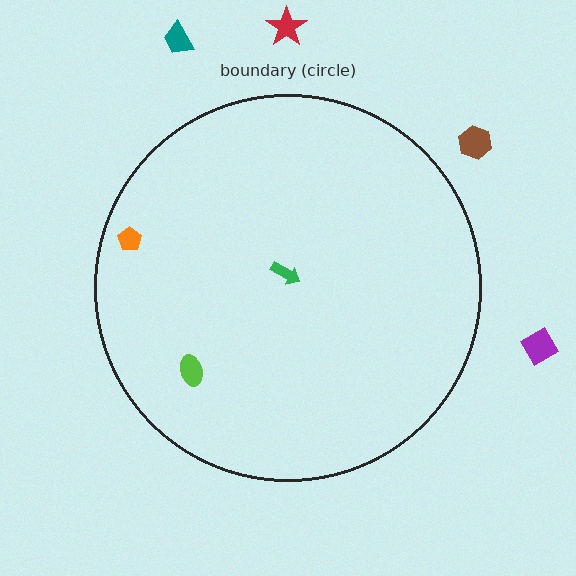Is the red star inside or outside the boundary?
Outside.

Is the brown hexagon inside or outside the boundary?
Outside.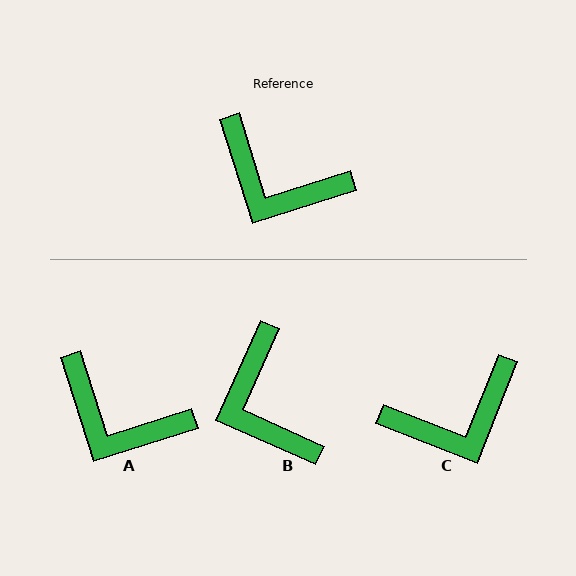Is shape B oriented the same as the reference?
No, it is off by about 42 degrees.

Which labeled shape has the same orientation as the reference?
A.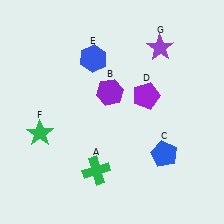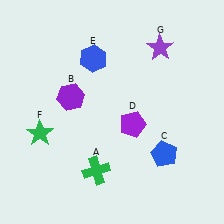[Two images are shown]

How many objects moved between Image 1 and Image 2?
2 objects moved between the two images.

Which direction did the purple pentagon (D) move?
The purple pentagon (D) moved down.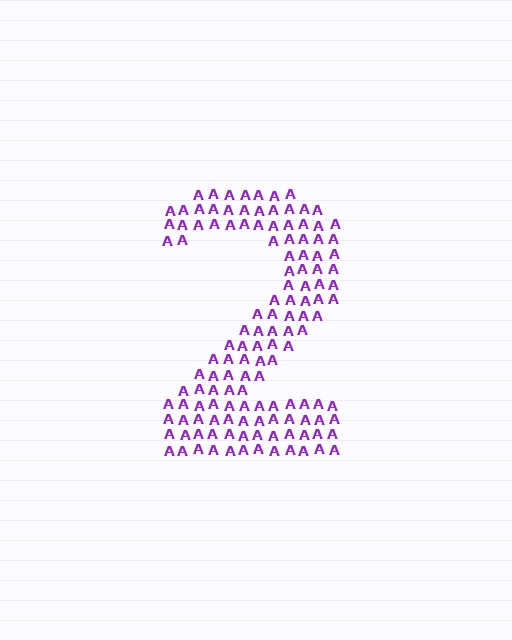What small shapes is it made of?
It is made of small letter A's.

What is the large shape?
The large shape is the digit 2.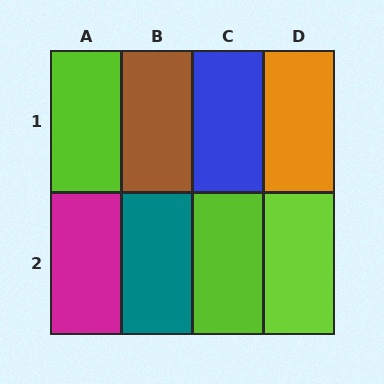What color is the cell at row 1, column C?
Blue.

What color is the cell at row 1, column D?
Orange.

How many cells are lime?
3 cells are lime.